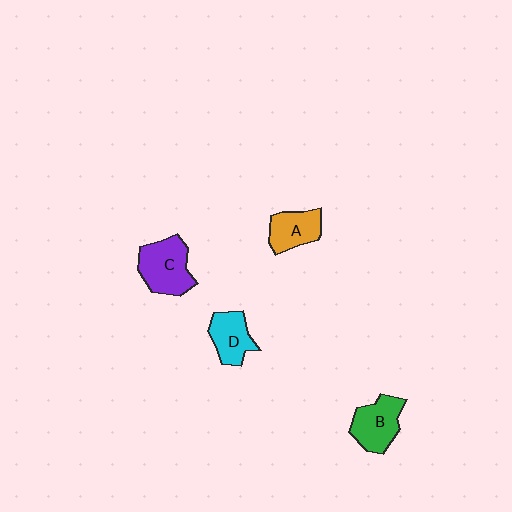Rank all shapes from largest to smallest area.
From largest to smallest: C (purple), B (green), D (cyan), A (orange).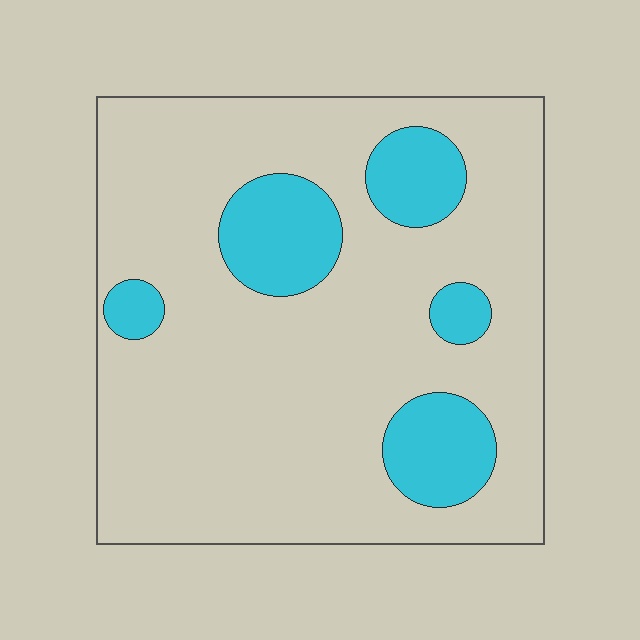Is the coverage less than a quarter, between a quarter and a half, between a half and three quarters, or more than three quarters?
Less than a quarter.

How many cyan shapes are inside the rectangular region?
5.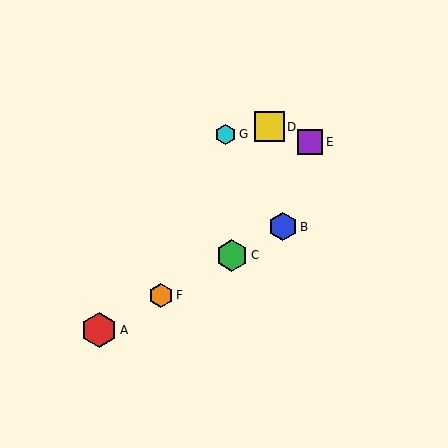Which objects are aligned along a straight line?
Objects A, B, C, F are aligned along a straight line.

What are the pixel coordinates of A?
Object A is at (99, 330).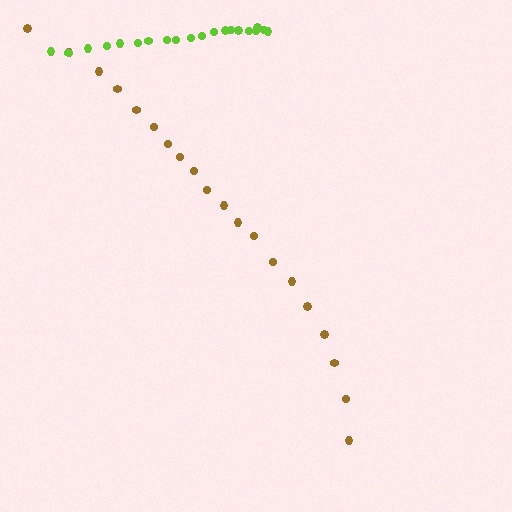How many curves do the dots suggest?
There are 2 distinct paths.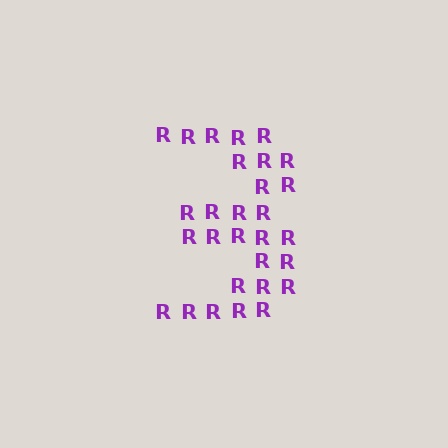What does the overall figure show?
The overall figure shows the digit 3.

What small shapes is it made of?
It is made of small letter R's.